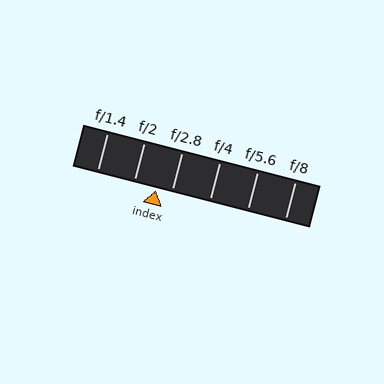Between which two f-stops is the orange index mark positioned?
The index mark is between f/2 and f/2.8.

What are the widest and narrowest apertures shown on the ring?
The widest aperture shown is f/1.4 and the narrowest is f/8.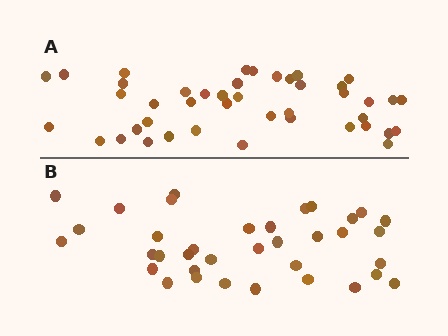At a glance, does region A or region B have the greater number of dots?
Region A (the top region) has more dots.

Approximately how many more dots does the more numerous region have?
Region A has roughly 8 or so more dots than region B.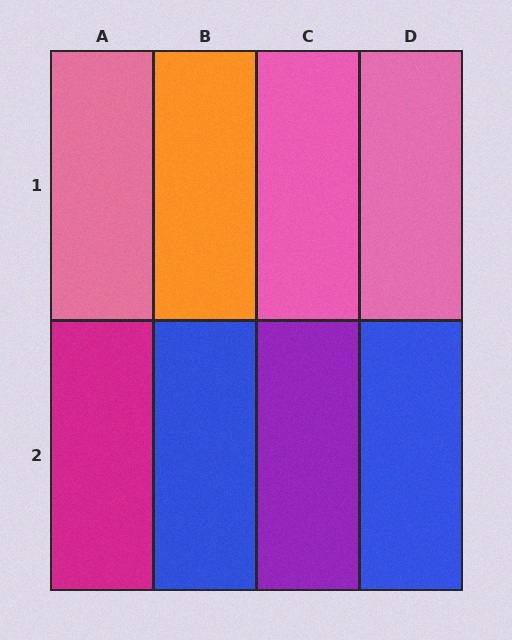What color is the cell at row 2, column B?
Blue.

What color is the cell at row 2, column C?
Purple.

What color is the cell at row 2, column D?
Blue.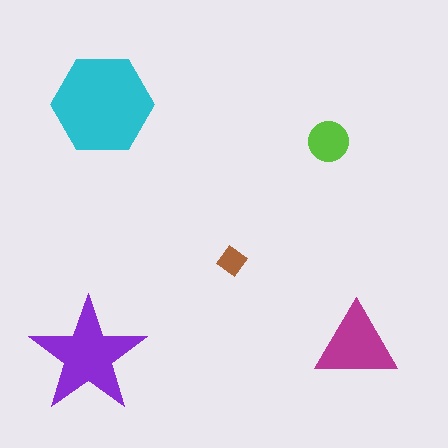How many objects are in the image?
There are 5 objects in the image.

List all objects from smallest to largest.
The brown diamond, the lime circle, the magenta triangle, the purple star, the cyan hexagon.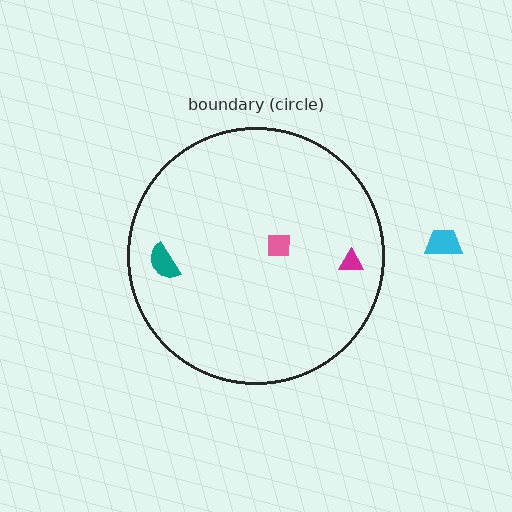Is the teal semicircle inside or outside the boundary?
Inside.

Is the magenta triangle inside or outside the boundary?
Inside.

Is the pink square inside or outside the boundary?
Inside.